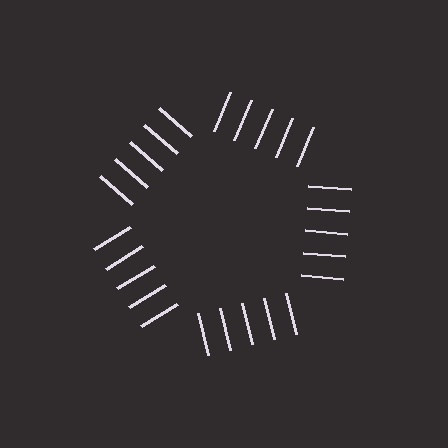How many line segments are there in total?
25 — 5 along each of the 5 edges.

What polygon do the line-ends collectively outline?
An illusory pentagon — the line segments terminate on its edges but no continuous stroke is drawn.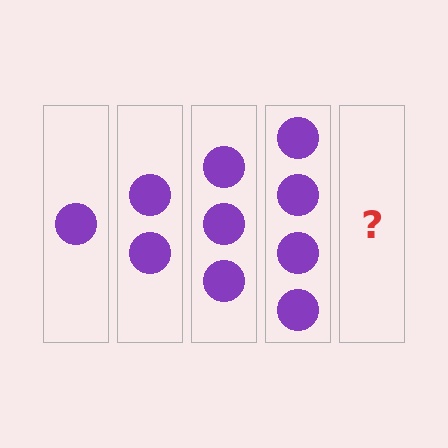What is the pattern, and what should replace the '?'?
The pattern is that each step adds one more circle. The '?' should be 5 circles.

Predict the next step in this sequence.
The next step is 5 circles.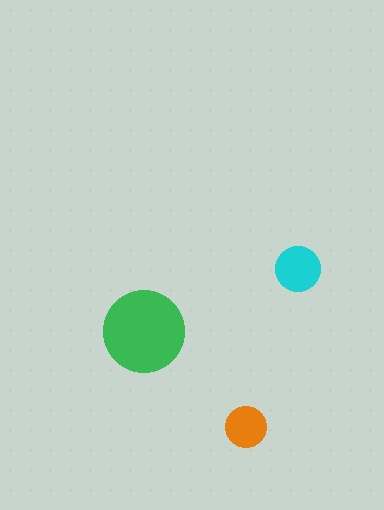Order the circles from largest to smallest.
the green one, the cyan one, the orange one.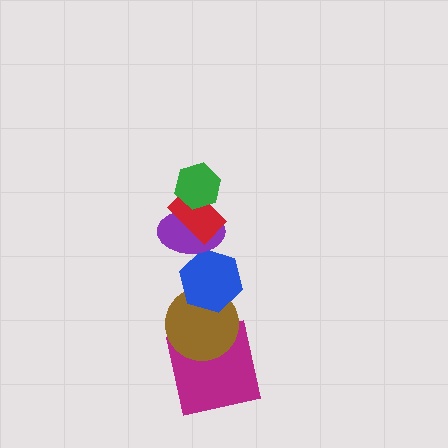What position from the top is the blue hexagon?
The blue hexagon is 4th from the top.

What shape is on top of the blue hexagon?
The purple ellipse is on top of the blue hexagon.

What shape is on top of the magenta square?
The brown circle is on top of the magenta square.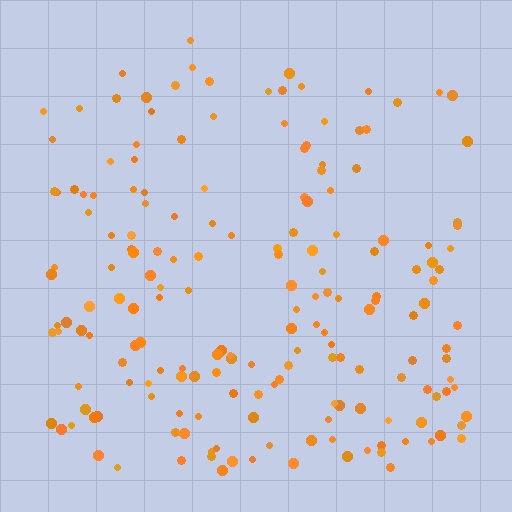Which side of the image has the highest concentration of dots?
The bottom.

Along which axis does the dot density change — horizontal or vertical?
Vertical.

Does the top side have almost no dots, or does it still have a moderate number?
Still a moderate number, just noticeably fewer than the bottom.